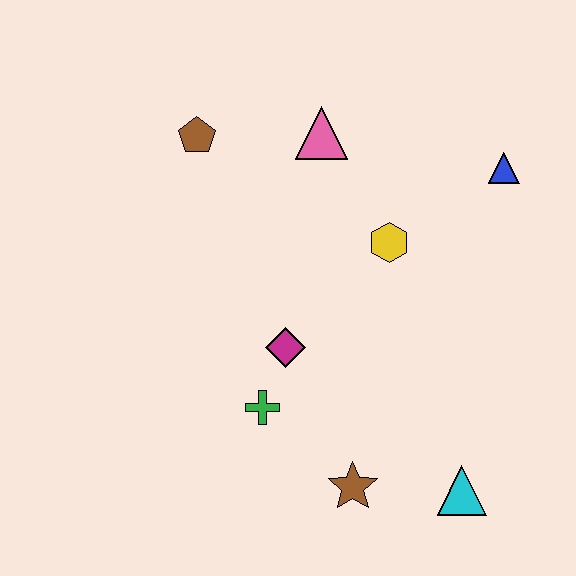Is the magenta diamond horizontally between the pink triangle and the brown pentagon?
Yes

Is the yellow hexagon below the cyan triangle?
No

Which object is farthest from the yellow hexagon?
The cyan triangle is farthest from the yellow hexagon.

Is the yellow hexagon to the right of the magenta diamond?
Yes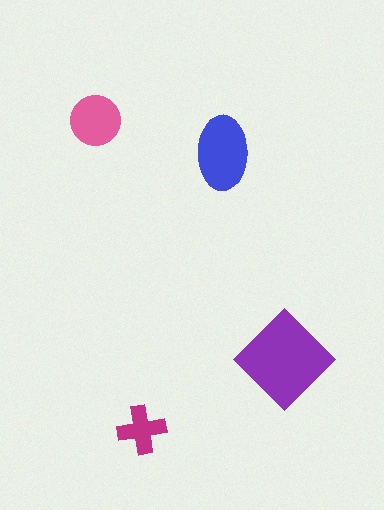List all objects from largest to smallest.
The purple diamond, the blue ellipse, the pink circle, the magenta cross.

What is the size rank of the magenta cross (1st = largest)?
4th.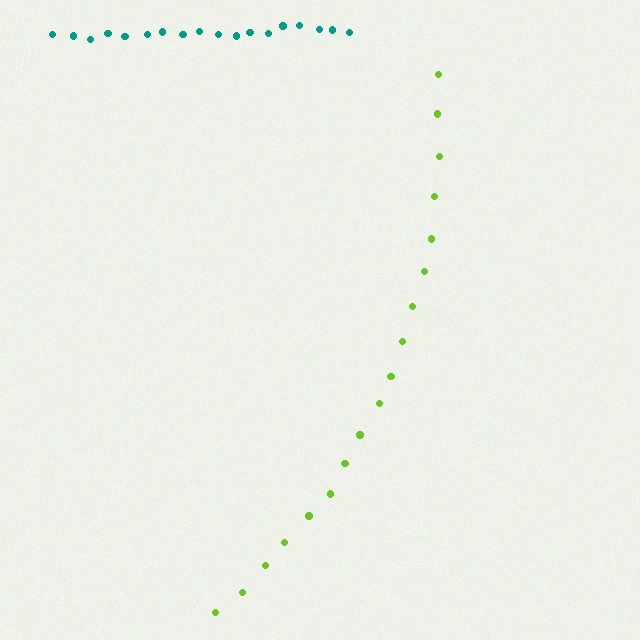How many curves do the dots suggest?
There are 2 distinct paths.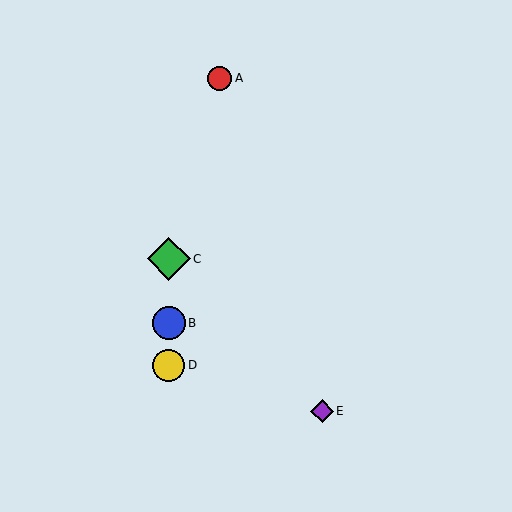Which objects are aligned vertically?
Objects B, C, D are aligned vertically.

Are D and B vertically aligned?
Yes, both are at x≈169.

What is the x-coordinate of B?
Object B is at x≈169.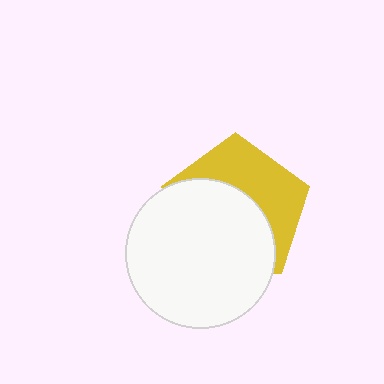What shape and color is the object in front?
The object in front is a white circle.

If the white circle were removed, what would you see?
You would see the complete yellow pentagon.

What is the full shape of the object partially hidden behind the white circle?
The partially hidden object is a yellow pentagon.